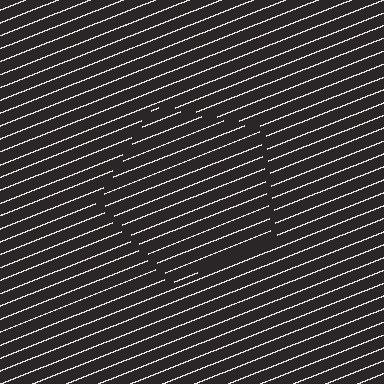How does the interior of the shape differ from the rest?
The interior of the shape contains the same grating, shifted by half a period — the contour is defined by the phase discontinuity where line-ends from the inner and outer gratings abut.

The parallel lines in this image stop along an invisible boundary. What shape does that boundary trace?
An illusory pentagon. The interior of the shape contains the same grating, shifted by half a period — the contour is defined by the phase discontinuity where line-ends from the inner and outer gratings abut.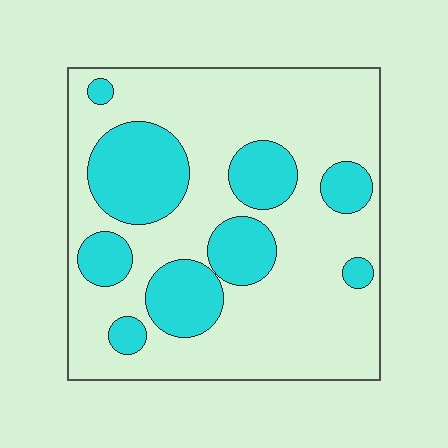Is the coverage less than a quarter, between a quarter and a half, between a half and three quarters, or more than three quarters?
Between a quarter and a half.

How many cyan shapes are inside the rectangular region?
9.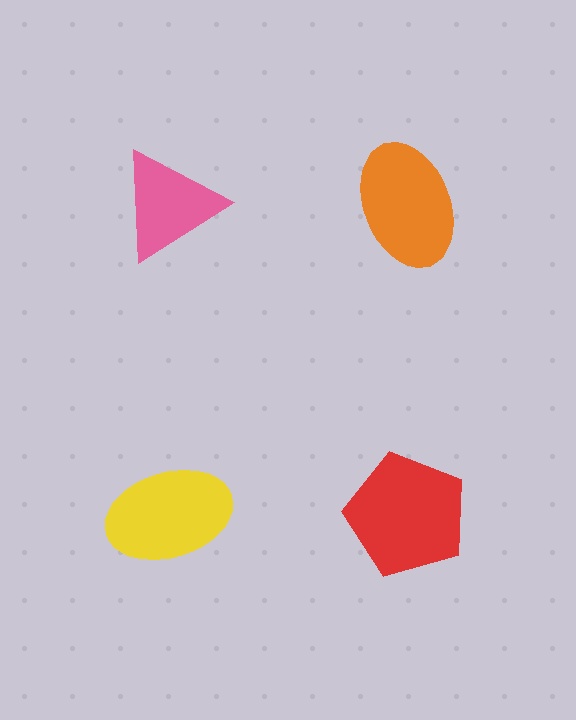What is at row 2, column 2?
A red pentagon.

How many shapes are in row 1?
2 shapes.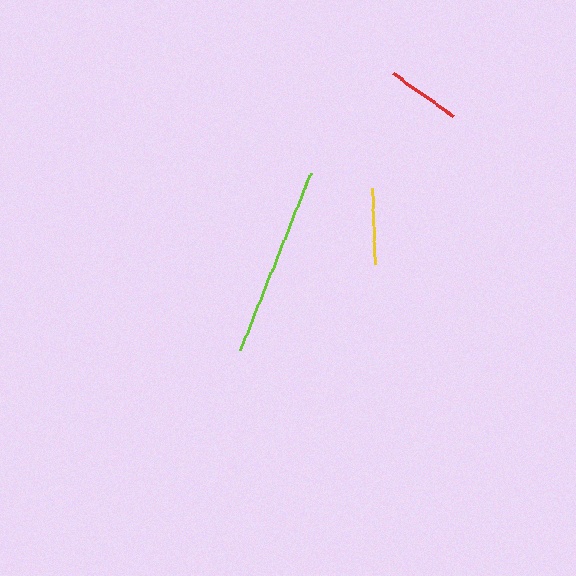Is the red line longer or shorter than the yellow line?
The yellow line is longer than the red line.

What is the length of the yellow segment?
The yellow segment is approximately 76 pixels long.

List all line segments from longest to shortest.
From longest to shortest: lime, yellow, red.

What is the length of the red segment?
The red segment is approximately 74 pixels long.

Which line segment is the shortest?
The red line is the shortest at approximately 74 pixels.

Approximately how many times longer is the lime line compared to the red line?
The lime line is approximately 2.6 times the length of the red line.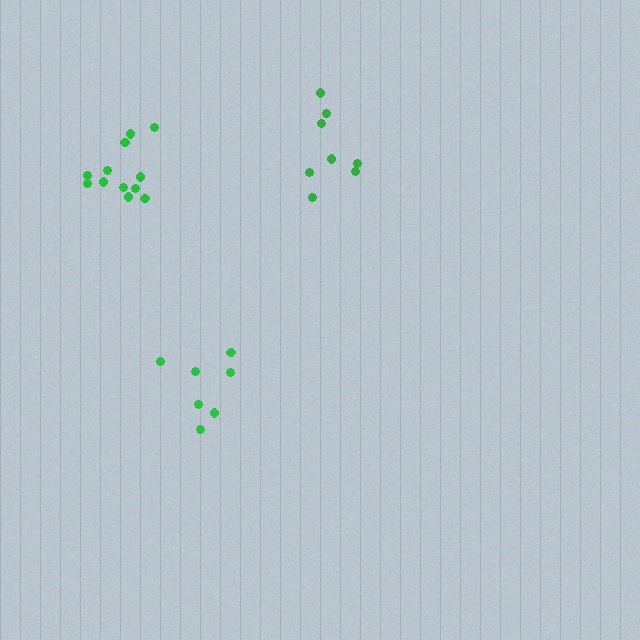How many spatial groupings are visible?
There are 3 spatial groupings.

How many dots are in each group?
Group 1: 8 dots, Group 2: 12 dots, Group 3: 7 dots (27 total).